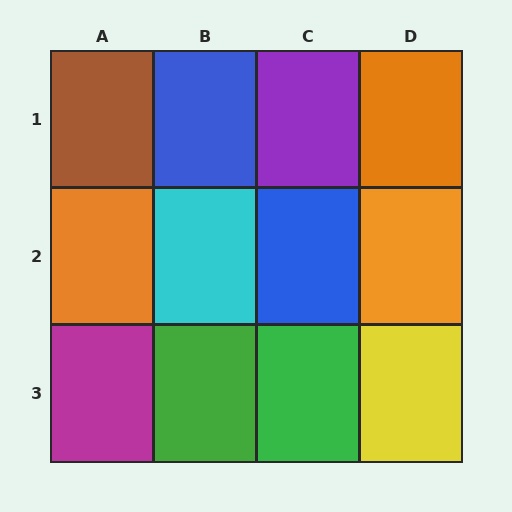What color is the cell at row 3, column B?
Green.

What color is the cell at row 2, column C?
Blue.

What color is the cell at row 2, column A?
Orange.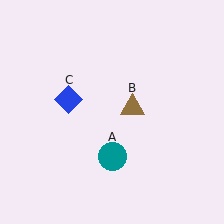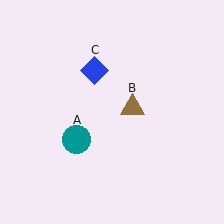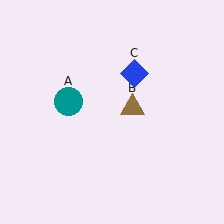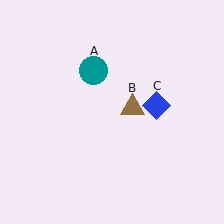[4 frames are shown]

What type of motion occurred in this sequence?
The teal circle (object A), blue diamond (object C) rotated clockwise around the center of the scene.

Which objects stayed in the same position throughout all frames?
Brown triangle (object B) remained stationary.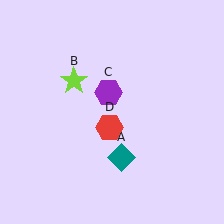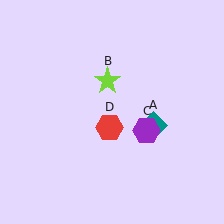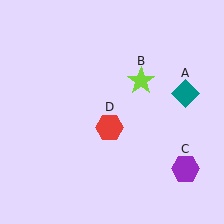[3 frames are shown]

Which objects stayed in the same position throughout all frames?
Red hexagon (object D) remained stationary.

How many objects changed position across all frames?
3 objects changed position: teal diamond (object A), lime star (object B), purple hexagon (object C).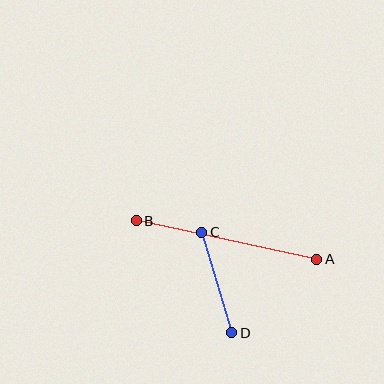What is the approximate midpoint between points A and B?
The midpoint is at approximately (226, 240) pixels.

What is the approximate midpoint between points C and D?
The midpoint is at approximately (217, 282) pixels.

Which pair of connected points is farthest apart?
Points A and B are farthest apart.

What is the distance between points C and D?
The distance is approximately 105 pixels.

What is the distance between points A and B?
The distance is approximately 185 pixels.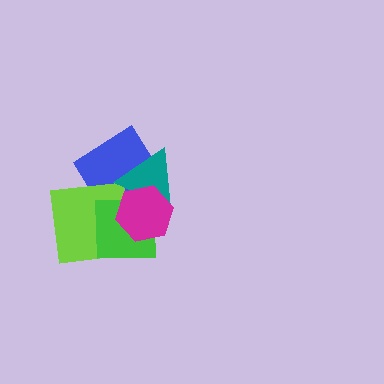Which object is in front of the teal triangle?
The magenta hexagon is in front of the teal triangle.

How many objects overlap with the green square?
4 objects overlap with the green square.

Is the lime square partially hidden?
Yes, it is partially covered by another shape.